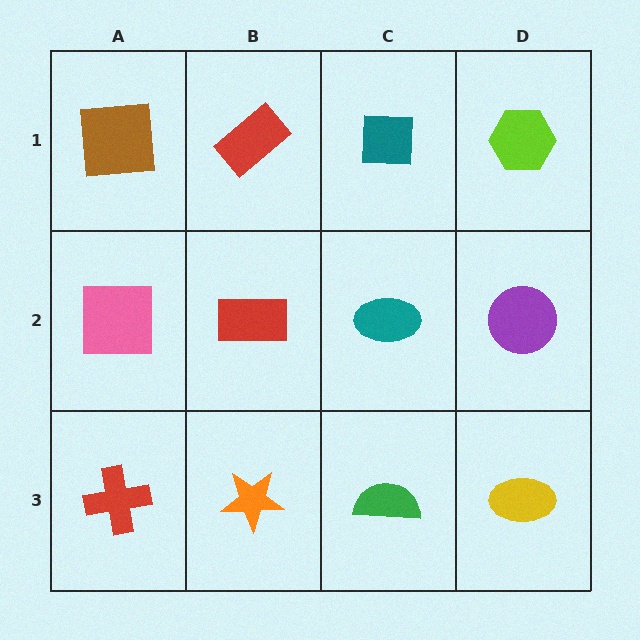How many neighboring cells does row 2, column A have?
3.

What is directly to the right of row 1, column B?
A teal square.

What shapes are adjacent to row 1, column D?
A purple circle (row 2, column D), a teal square (row 1, column C).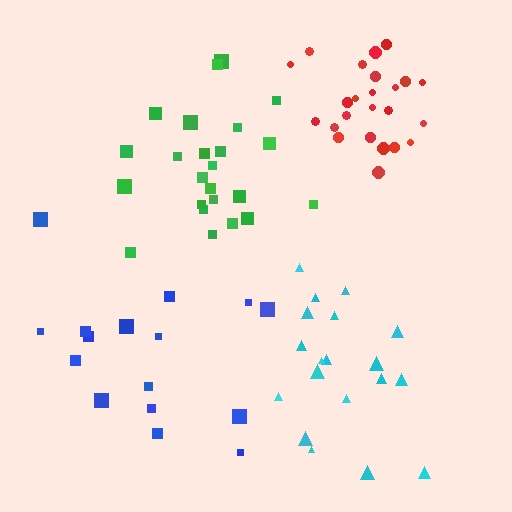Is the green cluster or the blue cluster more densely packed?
Green.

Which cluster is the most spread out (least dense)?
Blue.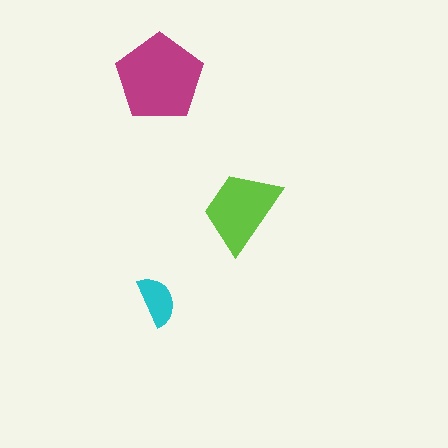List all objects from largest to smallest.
The magenta pentagon, the lime trapezoid, the cyan semicircle.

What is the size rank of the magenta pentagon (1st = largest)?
1st.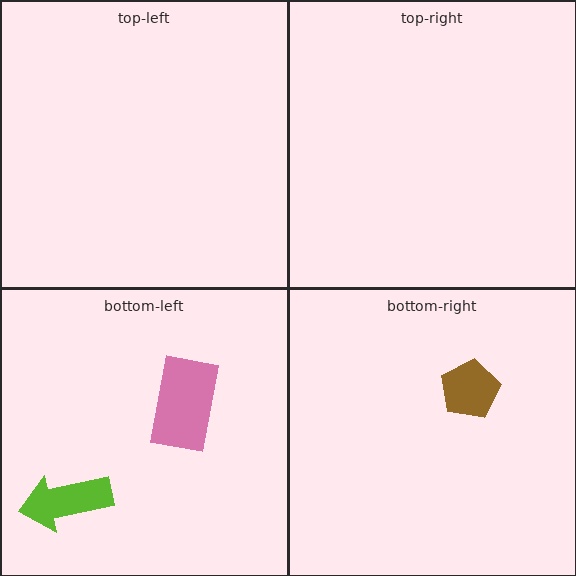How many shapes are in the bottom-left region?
2.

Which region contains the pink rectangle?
The bottom-left region.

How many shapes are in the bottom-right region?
1.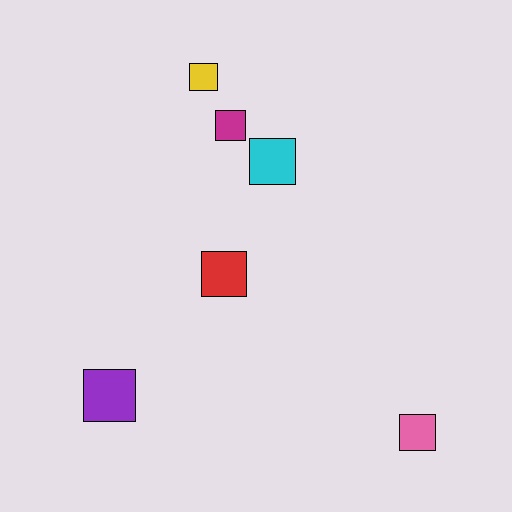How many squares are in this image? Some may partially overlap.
There are 6 squares.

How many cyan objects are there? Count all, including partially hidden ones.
There is 1 cyan object.